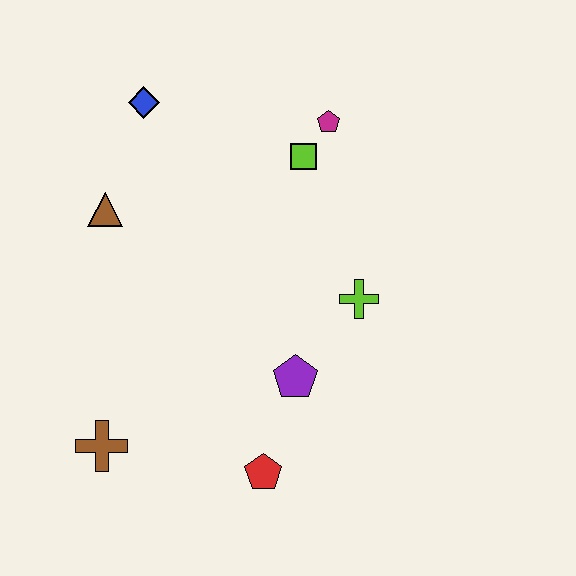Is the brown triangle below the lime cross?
No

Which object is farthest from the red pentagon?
The blue diamond is farthest from the red pentagon.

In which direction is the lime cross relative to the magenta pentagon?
The lime cross is below the magenta pentagon.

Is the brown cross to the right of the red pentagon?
No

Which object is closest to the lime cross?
The purple pentagon is closest to the lime cross.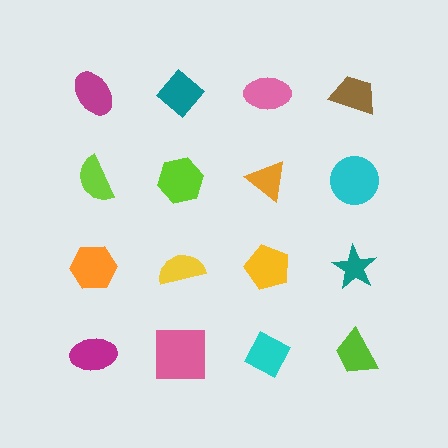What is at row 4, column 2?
A pink square.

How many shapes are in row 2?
4 shapes.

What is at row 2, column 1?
A lime semicircle.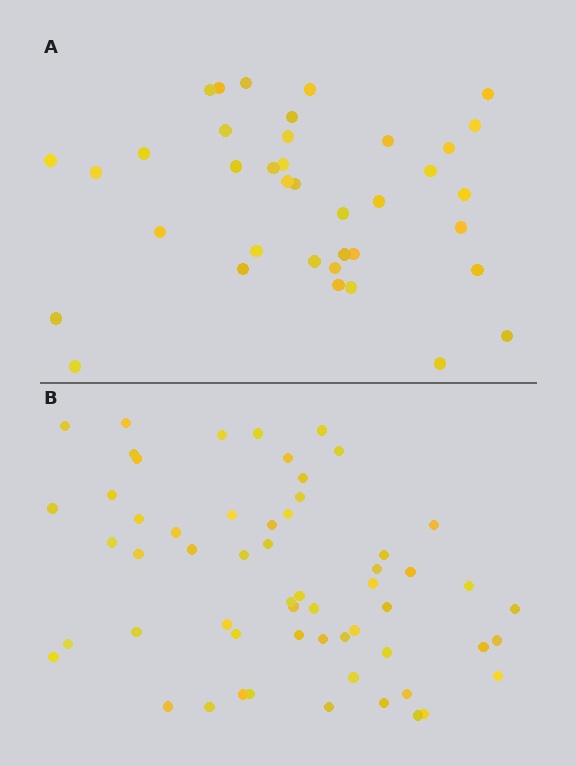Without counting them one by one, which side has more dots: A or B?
Region B (the bottom region) has more dots.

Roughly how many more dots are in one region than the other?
Region B has approximately 20 more dots than region A.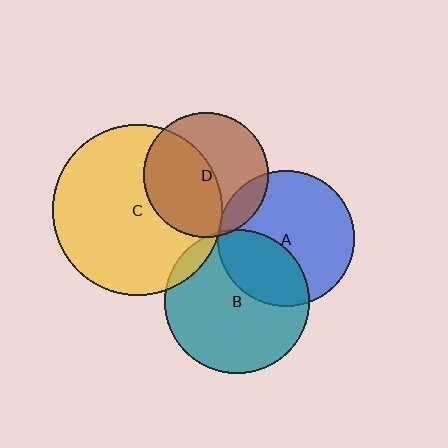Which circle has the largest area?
Circle C (yellow).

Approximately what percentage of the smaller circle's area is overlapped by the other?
Approximately 35%.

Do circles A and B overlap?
Yes.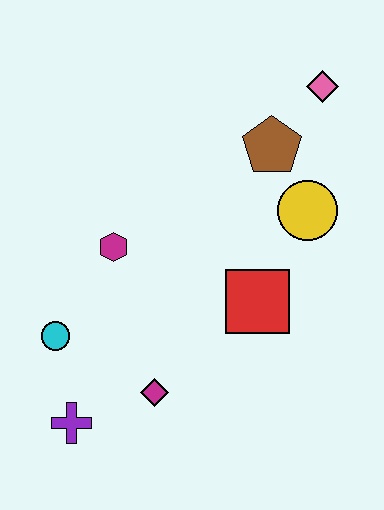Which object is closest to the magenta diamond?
The purple cross is closest to the magenta diamond.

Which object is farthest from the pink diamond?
The purple cross is farthest from the pink diamond.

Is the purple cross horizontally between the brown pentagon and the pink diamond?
No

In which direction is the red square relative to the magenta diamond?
The red square is to the right of the magenta diamond.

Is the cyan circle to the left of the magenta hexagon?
Yes